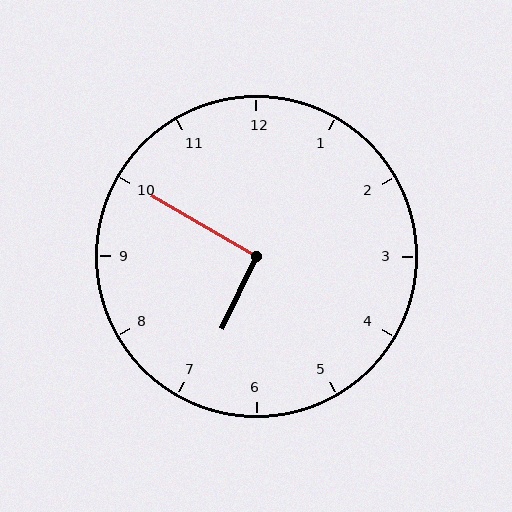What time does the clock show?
6:50.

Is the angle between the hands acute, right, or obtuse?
It is right.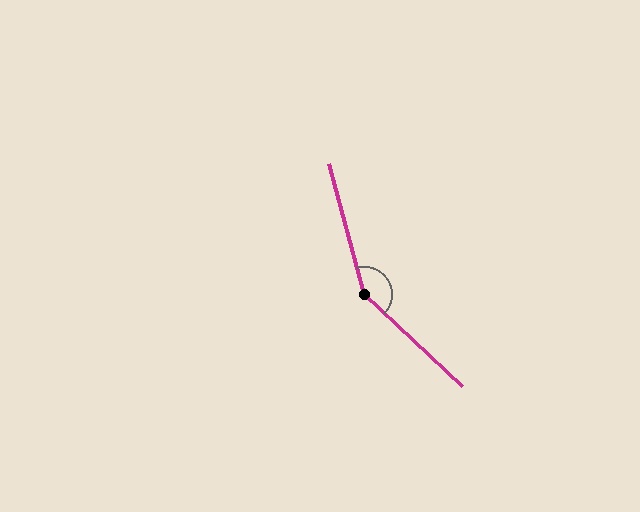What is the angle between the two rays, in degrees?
Approximately 148 degrees.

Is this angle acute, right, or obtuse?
It is obtuse.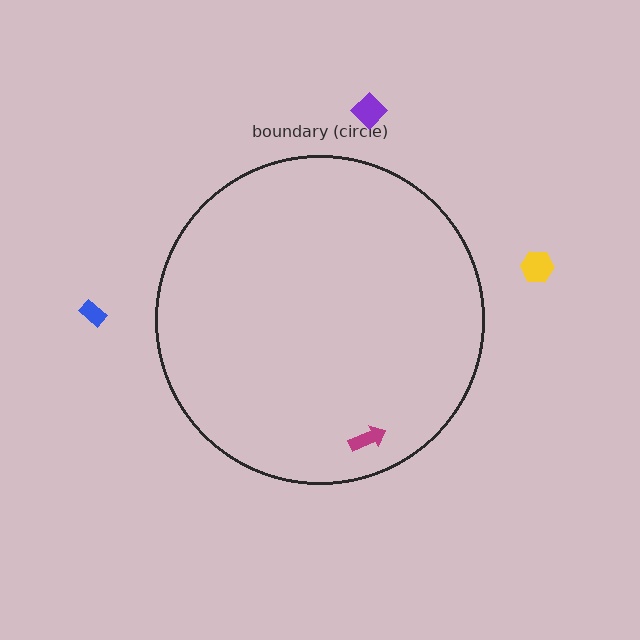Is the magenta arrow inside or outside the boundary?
Inside.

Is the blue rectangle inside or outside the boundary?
Outside.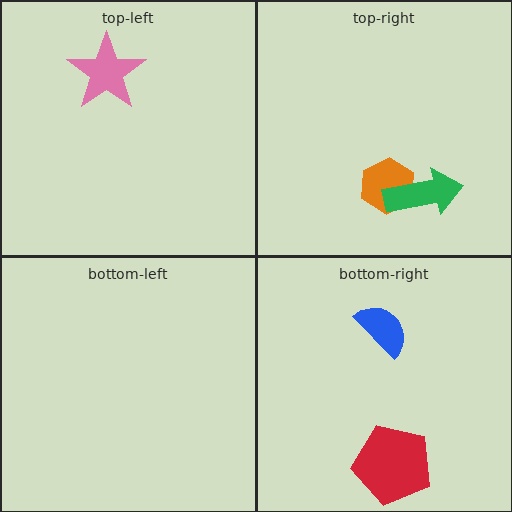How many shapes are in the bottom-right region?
2.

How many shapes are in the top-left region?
1.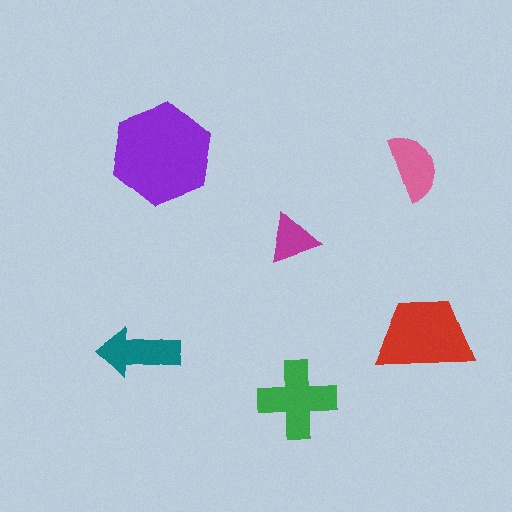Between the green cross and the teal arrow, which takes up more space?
The green cross.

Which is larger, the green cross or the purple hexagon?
The purple hexagon.